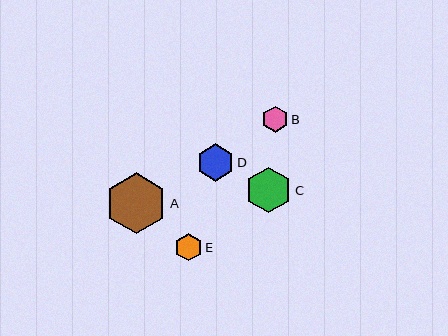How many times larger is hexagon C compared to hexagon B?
Hexagon C is approximately 1.8 times the size of hexagon B.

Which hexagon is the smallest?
Hexagon B is the smallest with a size of approximately 26 pixels.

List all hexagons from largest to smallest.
From largest to smallest: A, C, D, E, B.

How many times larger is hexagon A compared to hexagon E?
Hexagon A is approximately 2.2 times the size of hexagon E.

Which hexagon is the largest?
Hexagon A is the largest with a size of approximately 61 pixels.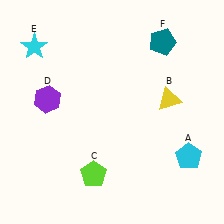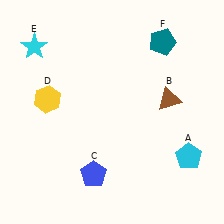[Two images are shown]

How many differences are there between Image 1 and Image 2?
There are 3 differences between the two images.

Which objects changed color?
B changed from yellow to brown. C changed from lime to blue. D changed from purple to yellow.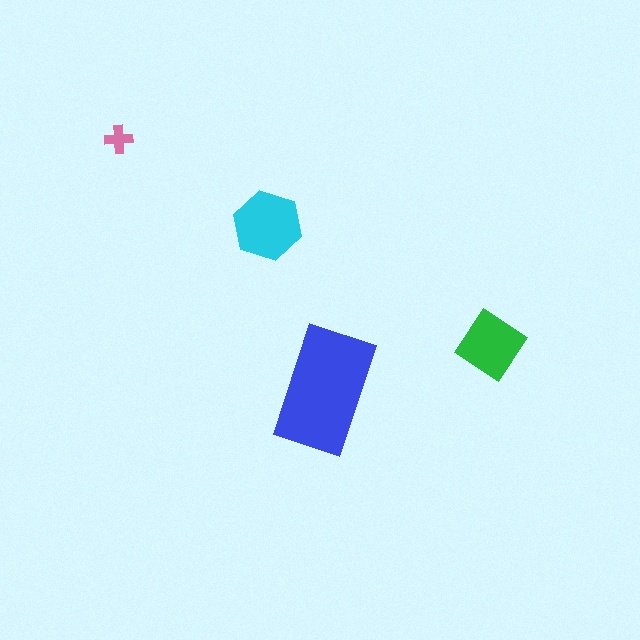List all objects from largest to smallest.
The blue rectangle, the cyan hexagon, the green diamond, the pink cross.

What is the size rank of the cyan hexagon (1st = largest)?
2nd.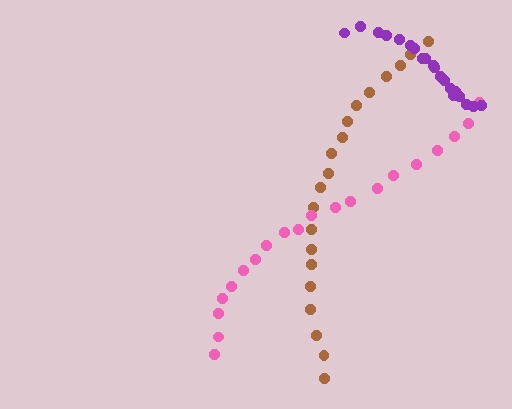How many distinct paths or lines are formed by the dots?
There are 3 distinct paths.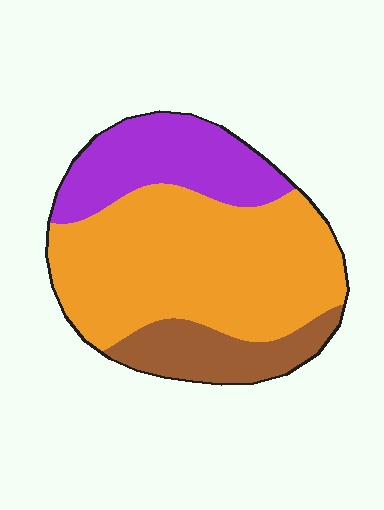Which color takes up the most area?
Orange, at roughly 60%.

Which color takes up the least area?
Brown, at roughly 15%.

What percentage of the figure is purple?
Purple takes up about one quarter (1/4) of the figure.